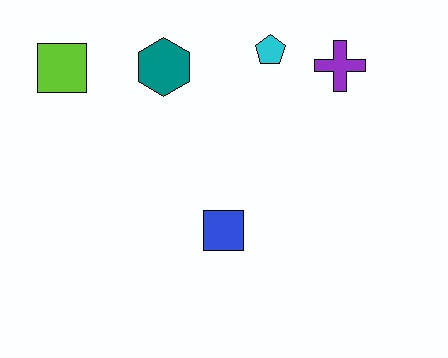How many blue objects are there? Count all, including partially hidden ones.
There is 1 blue object.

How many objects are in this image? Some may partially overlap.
There are 5 objects.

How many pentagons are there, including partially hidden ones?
There is 1 pentagon.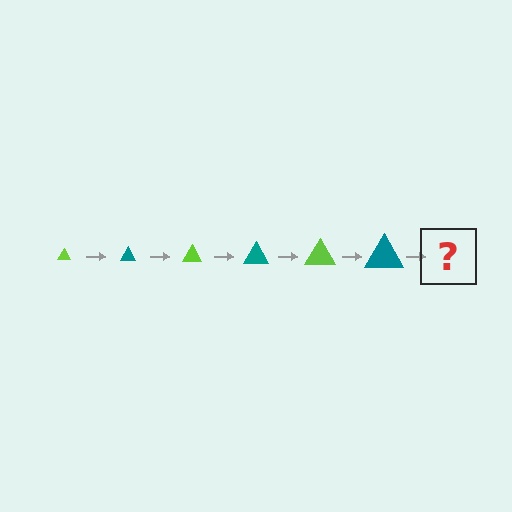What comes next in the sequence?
The next element should be a lime triangle, larger than the previous one.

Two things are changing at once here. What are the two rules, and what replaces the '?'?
The two rules are that the triangle grows larger each step and the color cycles through lime and teal. The '?' should be a lime triangle, larger than the previous one.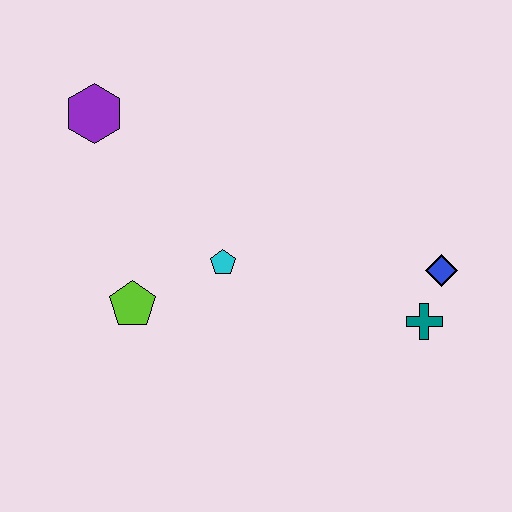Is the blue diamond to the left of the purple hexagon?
No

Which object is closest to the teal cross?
The blue diamond is closest to the teal cross.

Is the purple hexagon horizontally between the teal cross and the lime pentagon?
No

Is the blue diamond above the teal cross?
Yes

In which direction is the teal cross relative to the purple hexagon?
The teal cross is to the right of the purple hexagon.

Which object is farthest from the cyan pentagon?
The blue diamond is farthest from the cyan pentagon.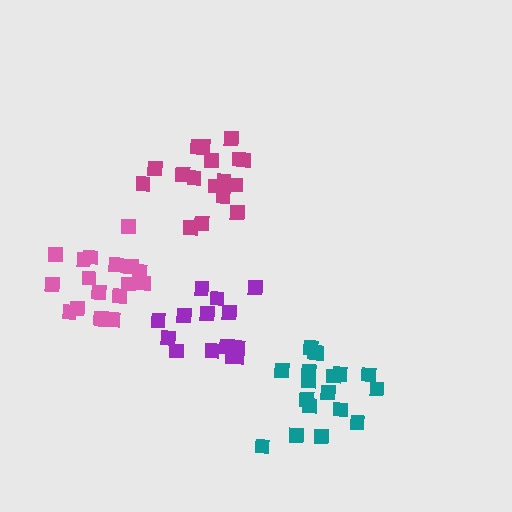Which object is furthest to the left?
The pink cluster is leftmost.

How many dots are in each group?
Group 1: 14 dots, Group 2: 18 dots, Group 3: 17 dots, Group 4: 18 dots (67 total).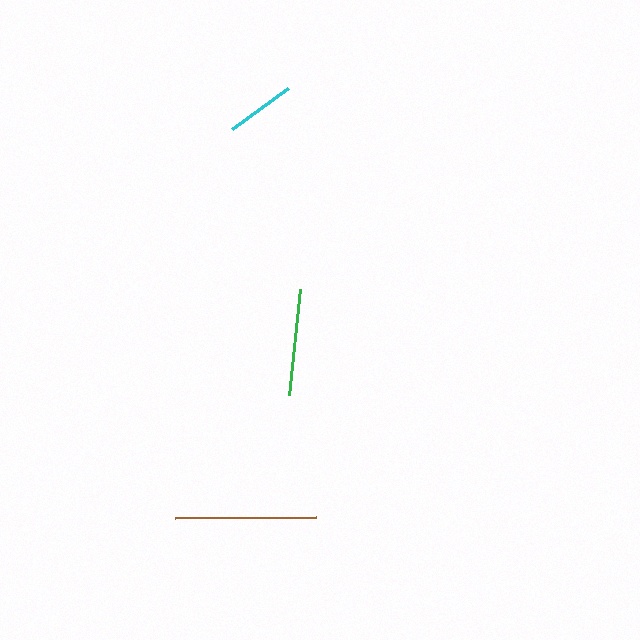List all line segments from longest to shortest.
From longest to shortest: brown, green, cyan.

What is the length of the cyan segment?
The cyan segment is approximately 70 pixels long.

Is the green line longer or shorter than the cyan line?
The green line is longer than the cyan line.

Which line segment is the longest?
The brown line is the longest at approximately 140 pixels.